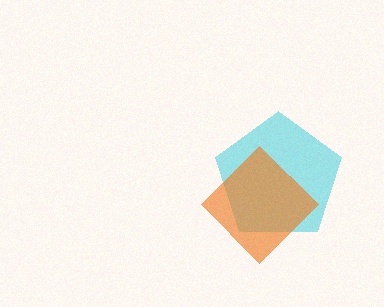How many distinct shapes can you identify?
There are 2 distinct shapes: a cyan pentagon, an orange diamond.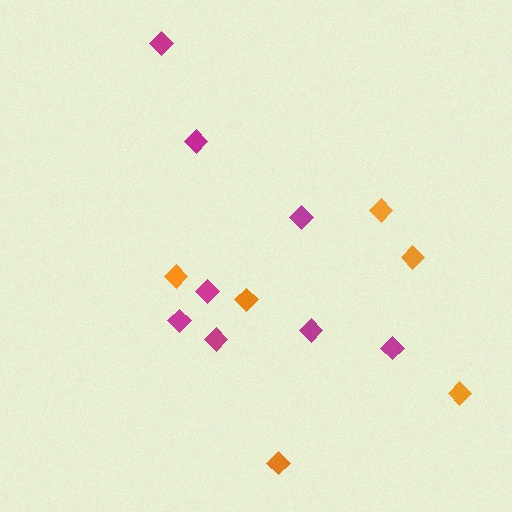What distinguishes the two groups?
There are 2 groups: one group of orange diamonds (6) and one group of magenta diamonds (8).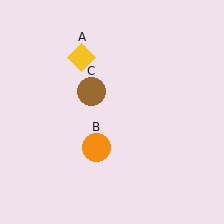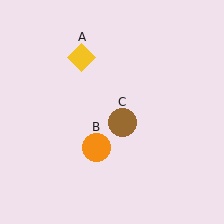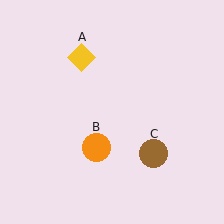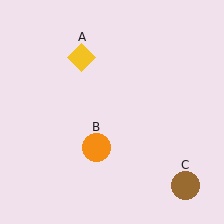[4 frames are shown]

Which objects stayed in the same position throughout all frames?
Yellow diamond (object A) and orange circle (object B) remained stationary.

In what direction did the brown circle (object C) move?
The brown circle (object C) moved down and to the right.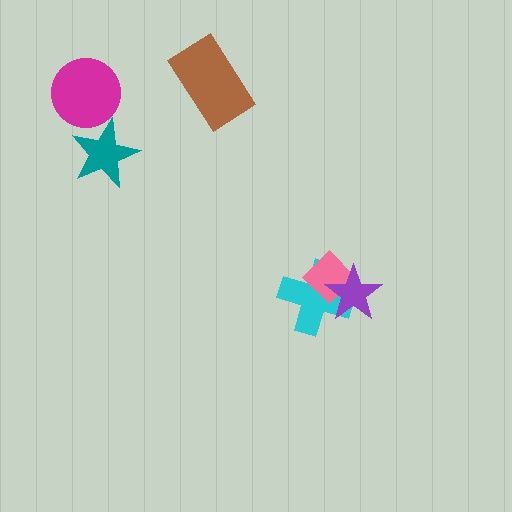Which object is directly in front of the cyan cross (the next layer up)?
The pink diamond is directly in front of the cyan cross.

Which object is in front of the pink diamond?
The purple star is in front of the pink diamond.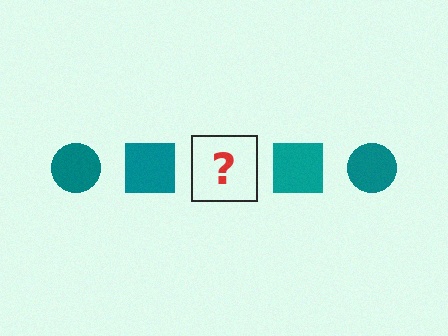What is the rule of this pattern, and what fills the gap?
The rule is that the pattern cycles through circle, square shapes in teal. The gap should be filled with a teal circle.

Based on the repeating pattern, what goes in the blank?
The blank should be a teal circle.